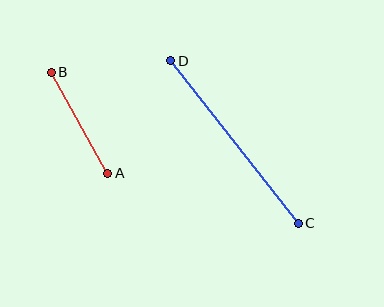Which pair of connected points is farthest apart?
Points C and D are farthest apart.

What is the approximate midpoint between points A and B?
The midpoint is at approximately (80, 123) pixels.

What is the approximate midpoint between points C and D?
The midpoint is at approximately (234, 142) pixels.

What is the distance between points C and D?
The distance is approximately 206 pixels.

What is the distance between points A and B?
The distance is approximately 115 pixels.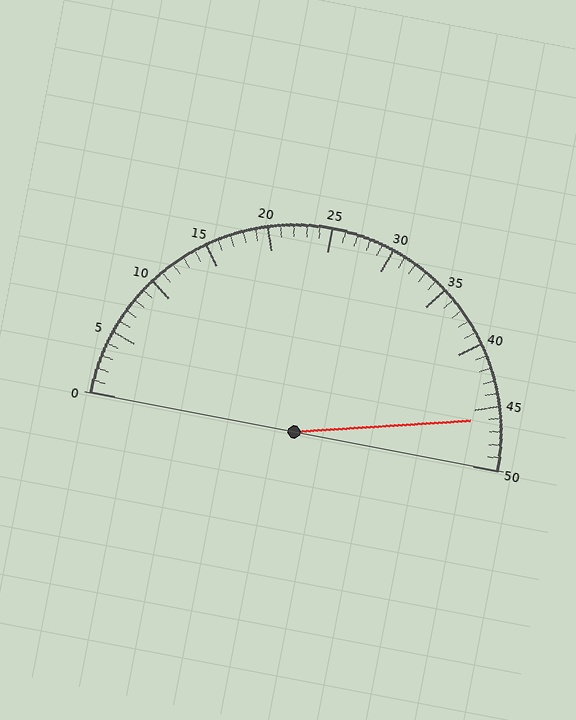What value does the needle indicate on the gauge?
The needle indicates approximately 46.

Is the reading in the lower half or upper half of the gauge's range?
The reading is in the upper half of the range (0 to 50).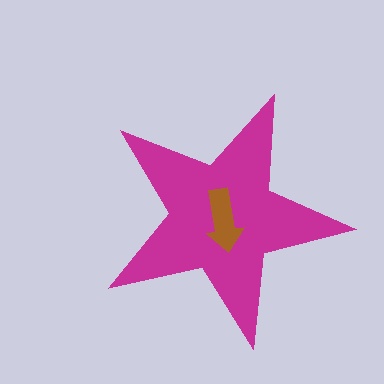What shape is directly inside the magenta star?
The brown arrow.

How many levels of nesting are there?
2.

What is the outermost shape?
The magenta star.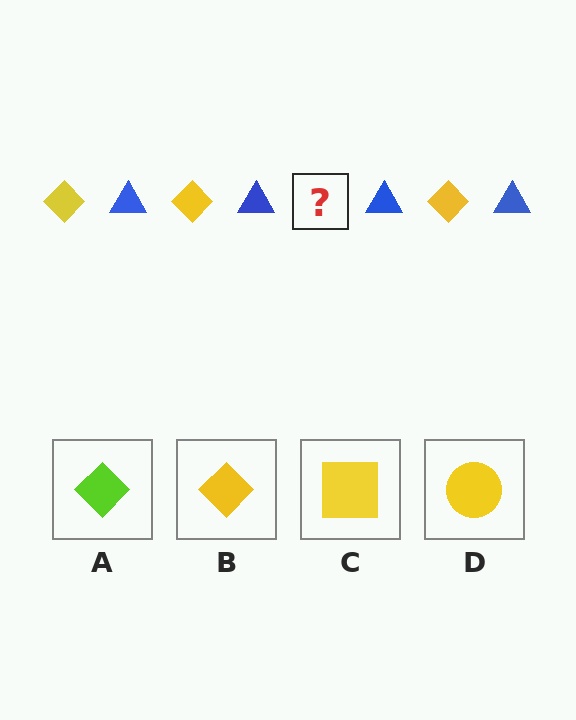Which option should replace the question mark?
Option B.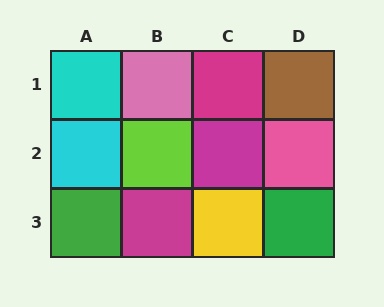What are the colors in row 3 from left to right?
Green, magenta, yellow, green.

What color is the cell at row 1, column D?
Brown.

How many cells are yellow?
1 cell is yellow.